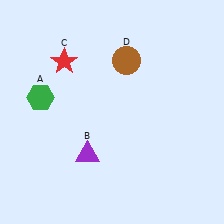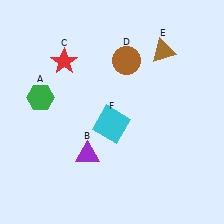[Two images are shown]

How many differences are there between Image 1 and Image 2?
There are 2 differences between the two images.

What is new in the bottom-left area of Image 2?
A cyan square (F) was added in the bottom-left area of Image 2.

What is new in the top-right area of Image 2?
A brown triangle (E) was added in the top-right area of Image 2.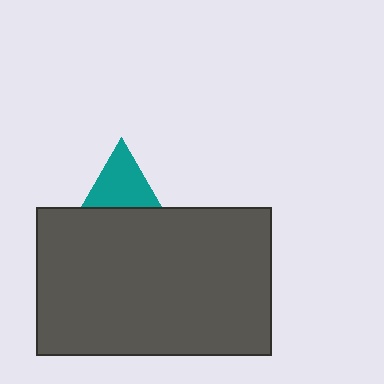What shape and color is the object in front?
The object in front is a dark gray rectangle.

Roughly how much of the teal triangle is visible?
About half of it is visible (roughly 49%).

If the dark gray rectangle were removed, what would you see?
You would see the complete teal triangle.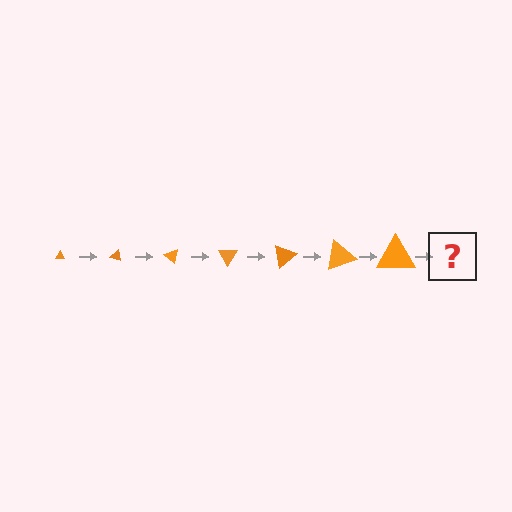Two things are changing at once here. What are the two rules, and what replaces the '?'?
The two rules are that the triangle grows larger each step and it rotates 20 degrees each step. The '?' should be a triangle, larger than the previous one and rotated 140 degrees from the start.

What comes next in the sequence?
The next element should be a triangle, larger than the previous one and rotated 140 degrees from the start.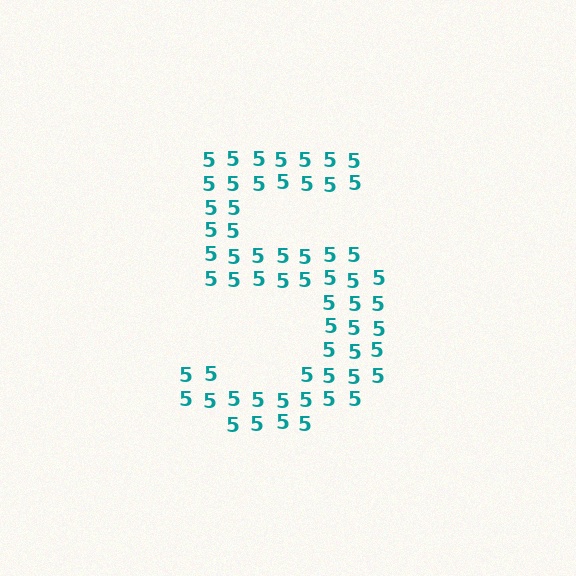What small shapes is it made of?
It is made of small digit 5's.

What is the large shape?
The large shape is the digit 5.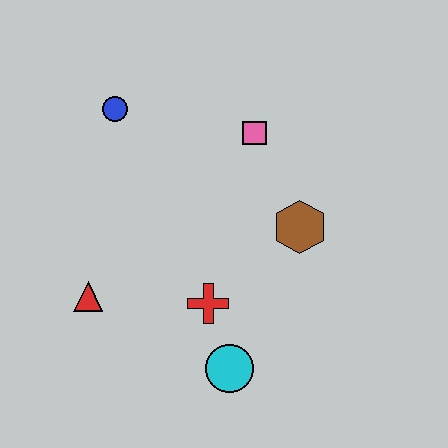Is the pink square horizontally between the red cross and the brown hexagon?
Yes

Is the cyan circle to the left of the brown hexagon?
Yes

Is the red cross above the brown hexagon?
No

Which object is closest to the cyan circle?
The red cross is closest to the cyan circle.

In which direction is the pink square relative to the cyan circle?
The pink square is above the cyan circle.